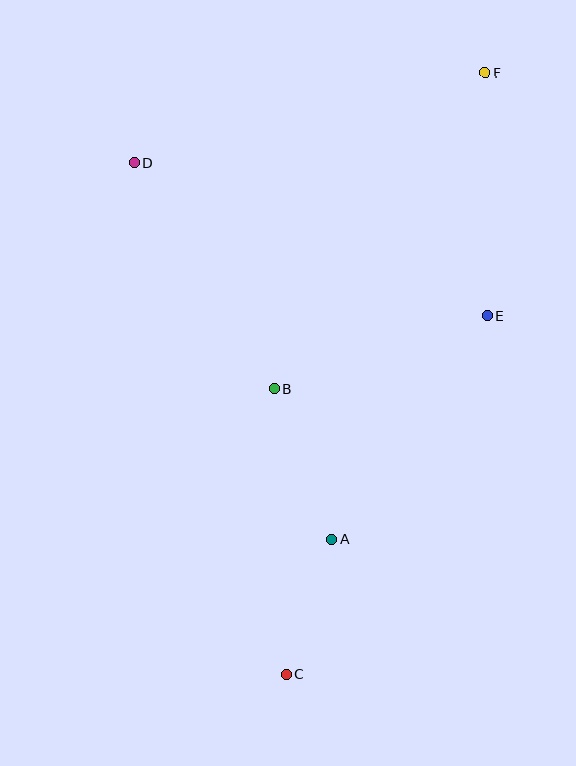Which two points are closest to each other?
Points A and C are closest to each other.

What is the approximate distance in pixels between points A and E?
The distance between A and E is approximately 272 pixels.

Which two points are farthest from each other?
Points C and F are farthest from each other.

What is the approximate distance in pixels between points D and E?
The distance between D and E is approximately 385 pixels.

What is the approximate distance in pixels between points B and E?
The distance between B and E is approximately 226 pixels.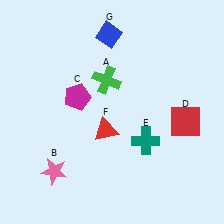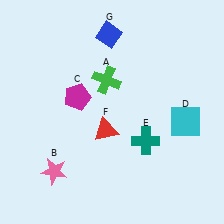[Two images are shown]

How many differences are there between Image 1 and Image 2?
There is 1 difference between the two images.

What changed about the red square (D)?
In Image 1, D is red. In Image 2, it changed to cyan.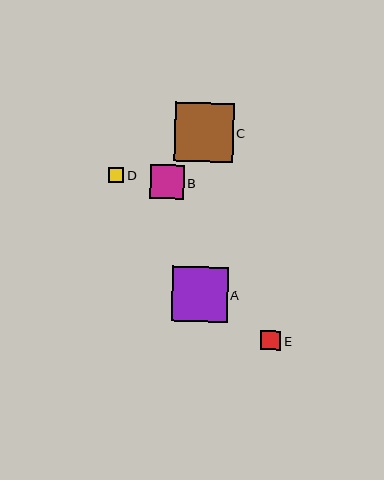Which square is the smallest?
Square D is the smallest with a size of approximately 15 pixels.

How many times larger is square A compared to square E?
Square A is approximately 2.8 times the size of square E.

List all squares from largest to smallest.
From largest to smallest: C, A, B, E, D.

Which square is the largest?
Square C is the largest with a size of approximately 59 pixels.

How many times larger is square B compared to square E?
Square B is approximately 1.7 times the size of square E.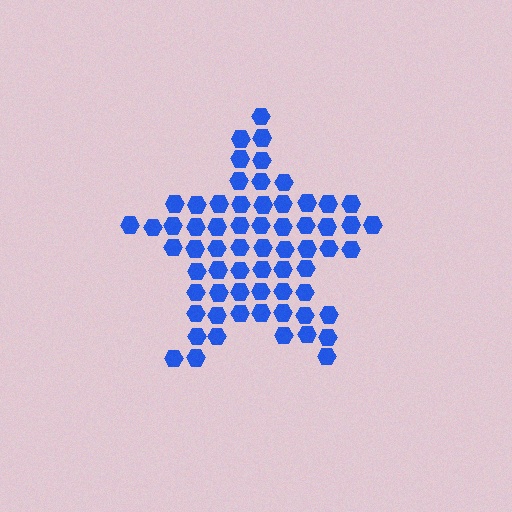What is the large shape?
The large shape is a star.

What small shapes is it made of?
It is made of small hexagons.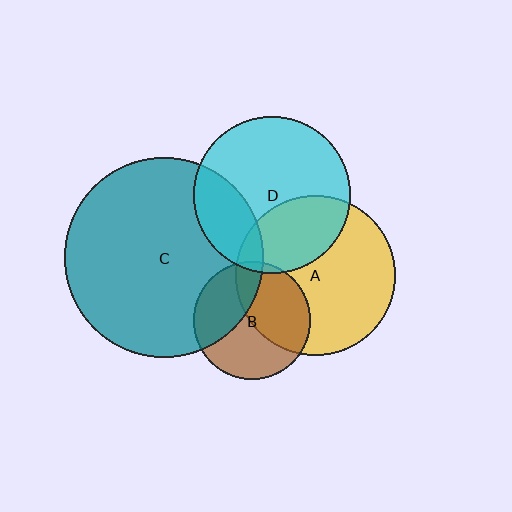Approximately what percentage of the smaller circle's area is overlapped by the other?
Approximately 45%.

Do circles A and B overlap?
Yes.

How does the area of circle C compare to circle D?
Approximately 1.6 times.